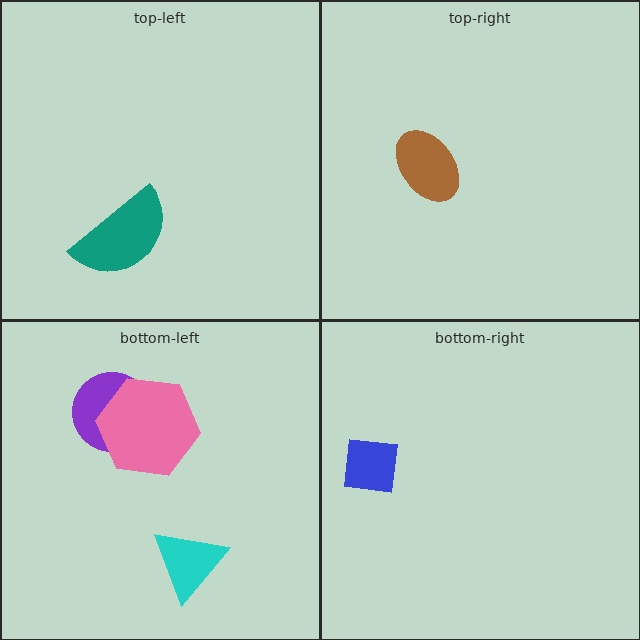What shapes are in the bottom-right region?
The blue square.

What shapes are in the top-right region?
The brown ellipse.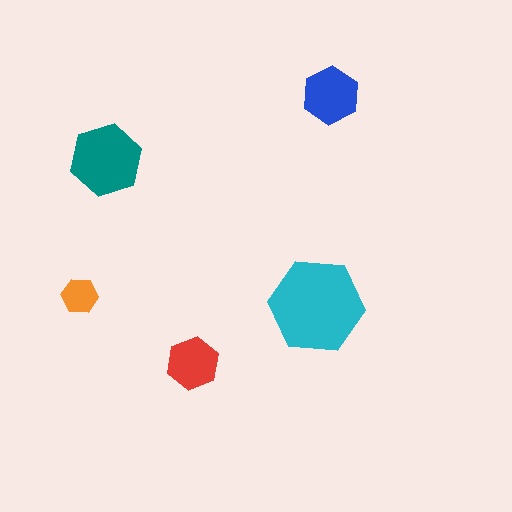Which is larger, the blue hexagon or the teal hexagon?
The teal one.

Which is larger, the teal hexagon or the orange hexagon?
The teal one.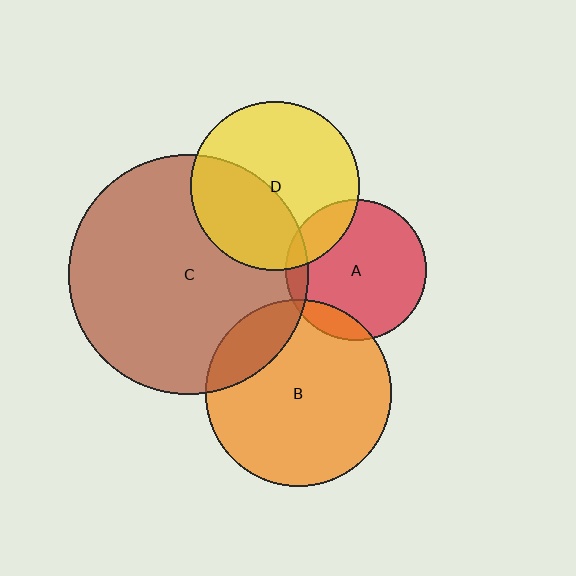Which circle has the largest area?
Circle C (brown).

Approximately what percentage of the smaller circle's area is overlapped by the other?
Approximately 10%.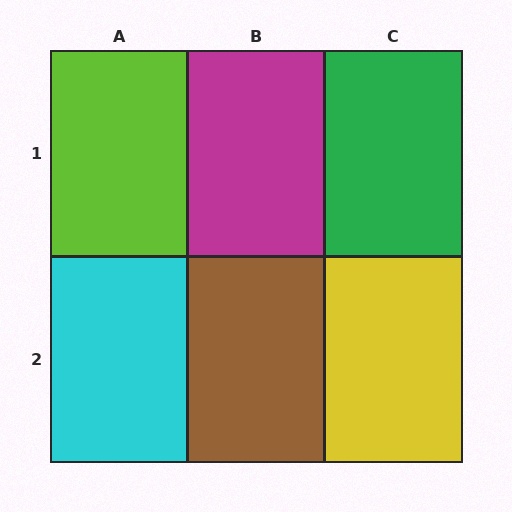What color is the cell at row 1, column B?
Magenta.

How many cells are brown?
1 cell is brown.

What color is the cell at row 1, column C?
Green.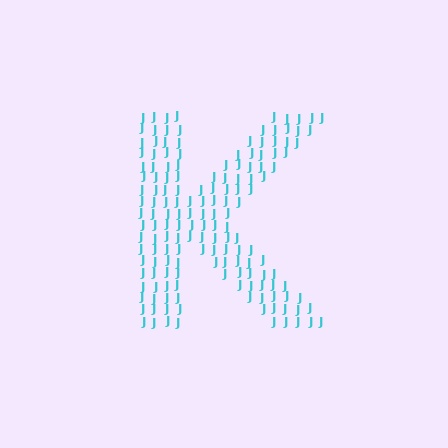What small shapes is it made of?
It is made of small letter J's.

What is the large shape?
The large shape is the letter K.